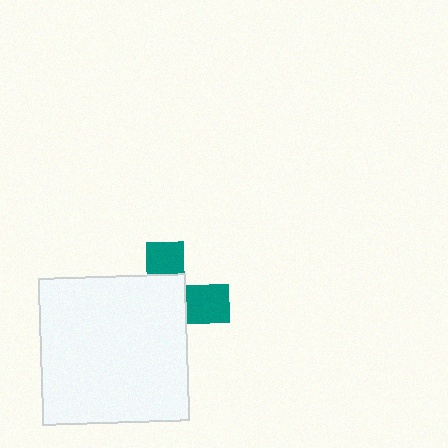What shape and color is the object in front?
The object in front is a white square.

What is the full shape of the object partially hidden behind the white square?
The partially hidden object is a teal cross.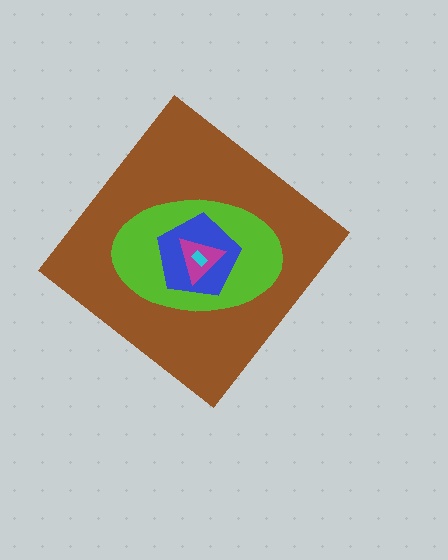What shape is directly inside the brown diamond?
The lime ellipse.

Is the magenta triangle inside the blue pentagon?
Yes.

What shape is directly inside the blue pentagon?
The magenta triangle.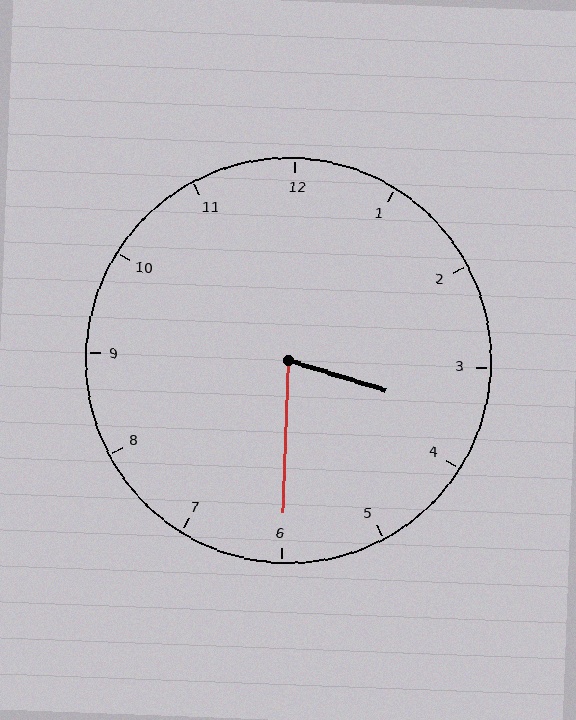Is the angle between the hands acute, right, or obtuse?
It is acute.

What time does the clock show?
3:30.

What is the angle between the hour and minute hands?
Approximately 75 degrees.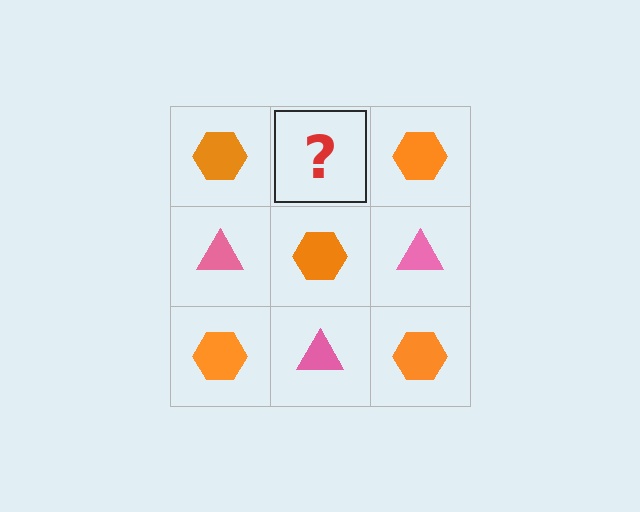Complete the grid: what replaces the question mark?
The question mark should be replaced with a pink triangle.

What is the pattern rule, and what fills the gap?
The rule is that it alternates orange hexagon and pink triangle in a checkerboard pattern. The gap should be filled with a pink triangle.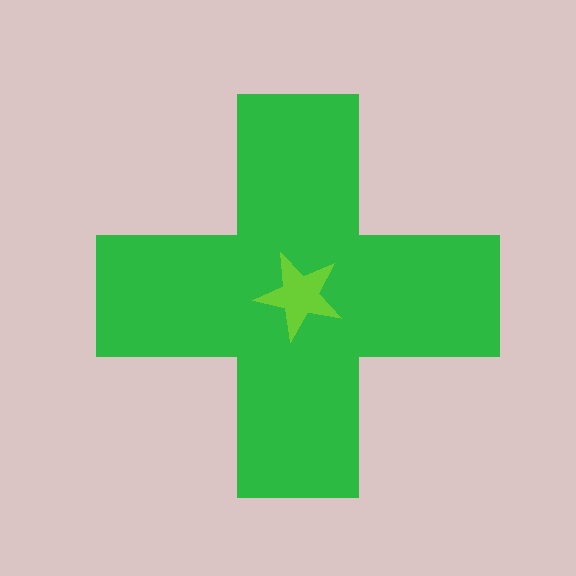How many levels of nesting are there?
2.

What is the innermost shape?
The lime star.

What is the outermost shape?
The green cross.